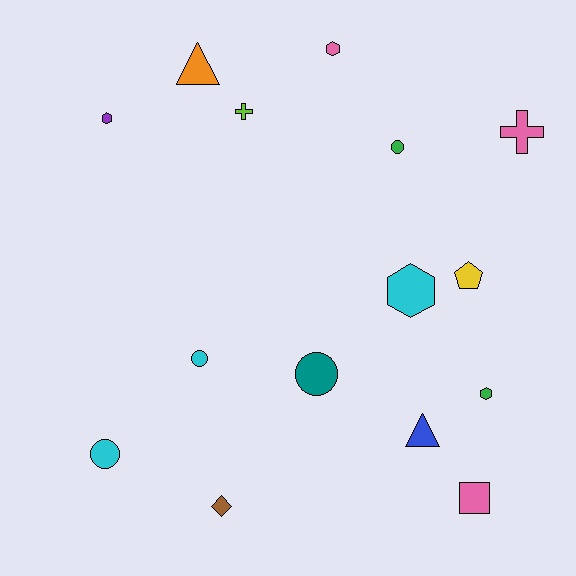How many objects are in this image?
There are 15 objects.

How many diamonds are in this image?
There is 1 diamond.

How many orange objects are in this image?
There is 1 orange object.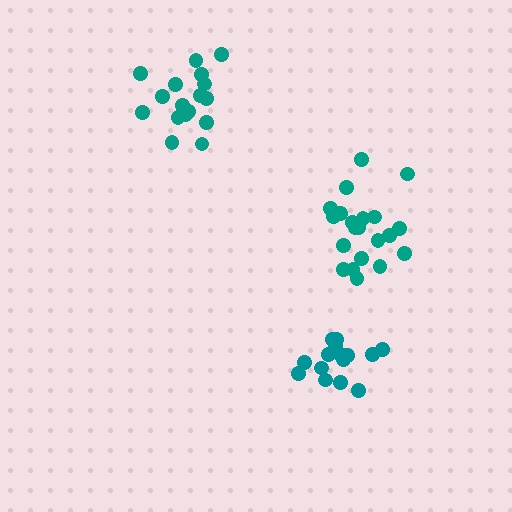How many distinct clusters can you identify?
There are 3 distinct clusters.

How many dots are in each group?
Group 1: 17 dots, Group 2: 16 dots, Group 3: 21 dots (54 total).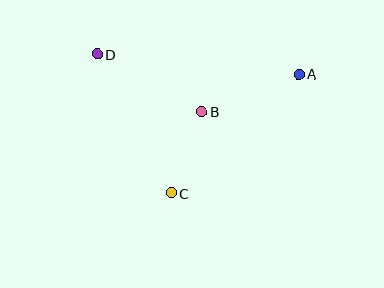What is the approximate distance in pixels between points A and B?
The distance between A and B is approximately 104 pixels.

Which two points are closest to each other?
Points B and C are closest to each other.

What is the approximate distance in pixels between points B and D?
The distance between B and D is approximately 119 pixels.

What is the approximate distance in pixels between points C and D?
The distance between C and D is approximately 157 pixels.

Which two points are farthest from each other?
Points A and D are farthest from each other.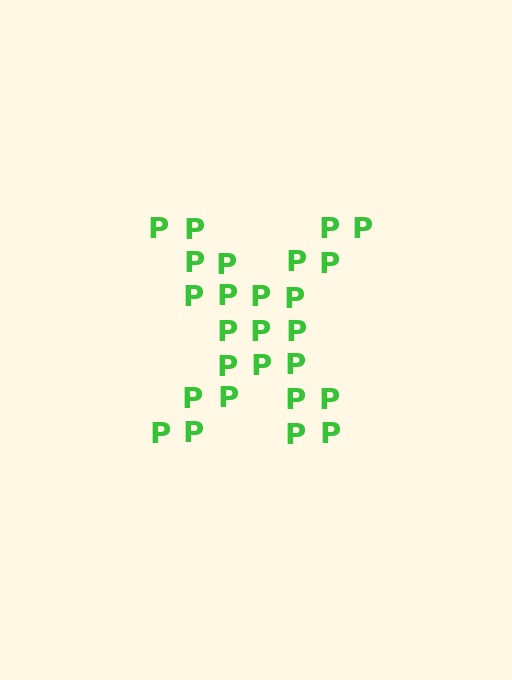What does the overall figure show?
The overall figure shows the letter X.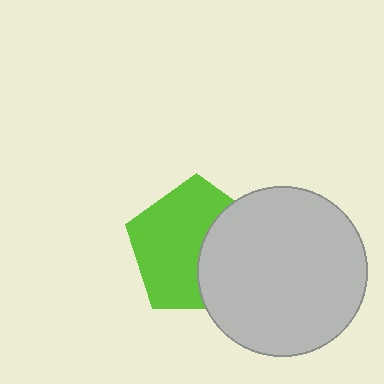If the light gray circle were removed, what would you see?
You would see the complete lime pentagon.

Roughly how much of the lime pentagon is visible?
About half of it is visible (roughly 61%).